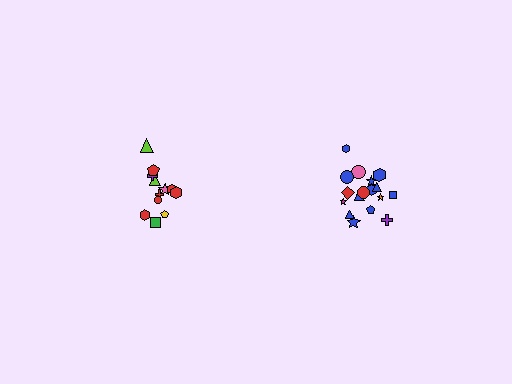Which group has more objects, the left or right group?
The right group.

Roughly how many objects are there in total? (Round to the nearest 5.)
Roughly 30 objects in total.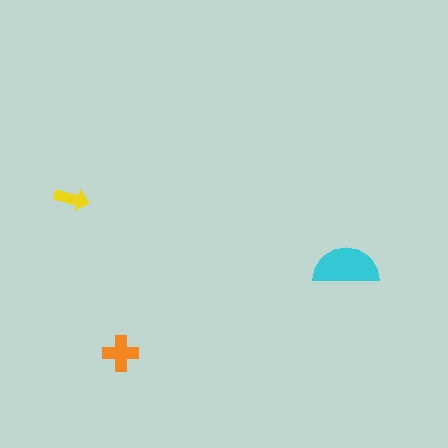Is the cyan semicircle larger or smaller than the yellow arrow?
Larger.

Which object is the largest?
The cyan semicircle.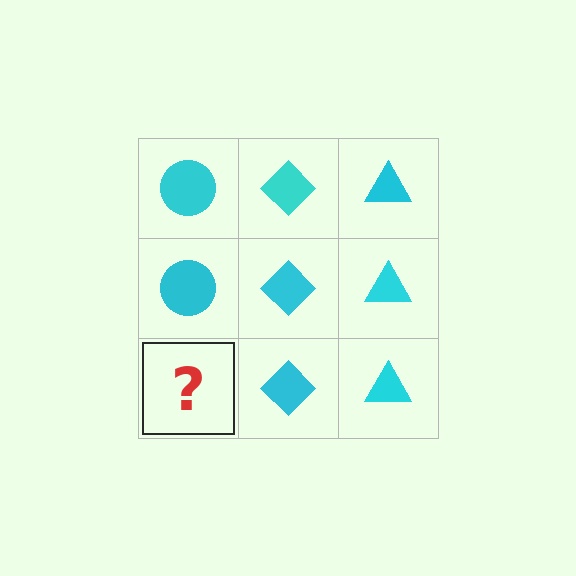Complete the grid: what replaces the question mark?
The question mark should be replaced with a cyan circle.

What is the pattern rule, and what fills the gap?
The rule is that each column has a consistent shape. The gap should be filled with a cyan circle.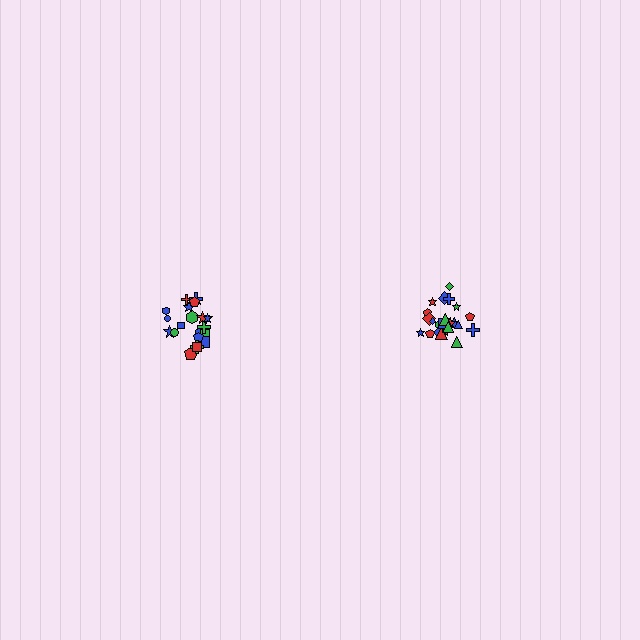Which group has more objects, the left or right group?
The right group.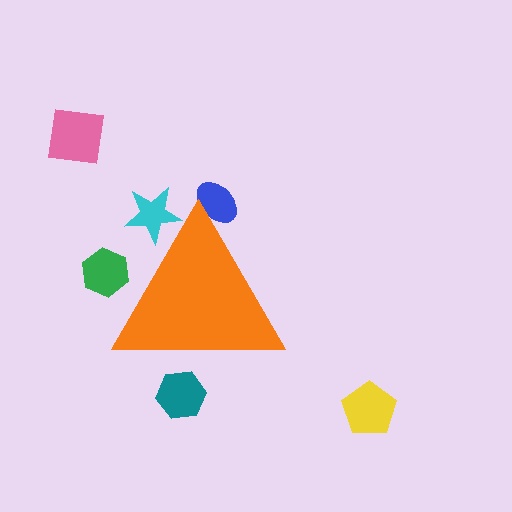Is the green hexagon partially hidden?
Yes, the green hexagon is partially hidden behind the orange triangle.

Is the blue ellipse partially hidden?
Yes, the blue ellipse is partially hidden behind the orange triangle.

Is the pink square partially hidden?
No, the pink square is fully visible.